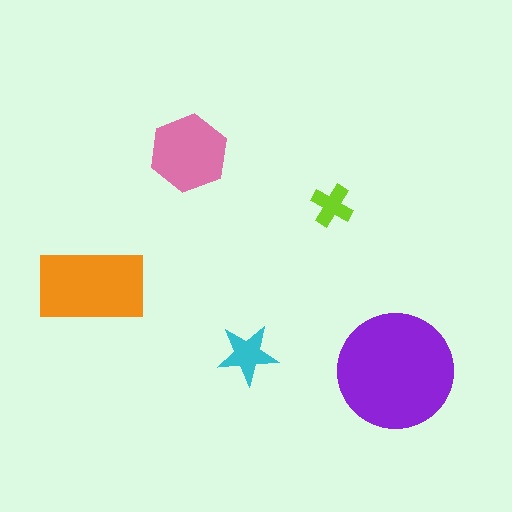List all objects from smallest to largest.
The lime cross, the cyan star, the pink hexagon, the orange rectangle, the purple circle.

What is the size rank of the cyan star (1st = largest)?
4th.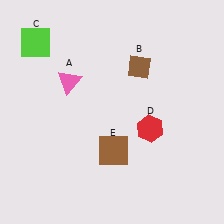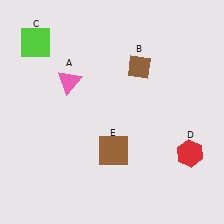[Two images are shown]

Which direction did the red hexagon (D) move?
The red hexagon (D) moved right.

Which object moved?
The red hexagon (D) moved right.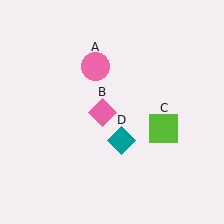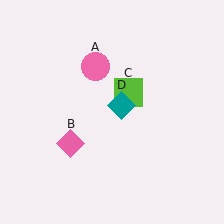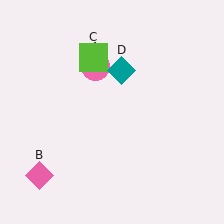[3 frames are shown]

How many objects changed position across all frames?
3 objects changed position: pink diamond (object B), lime square (object C), teal diamond (object D).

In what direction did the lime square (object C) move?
The lime square (object C) moved up and to the left.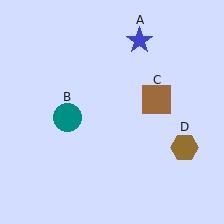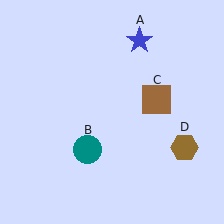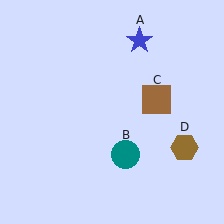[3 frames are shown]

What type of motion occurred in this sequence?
The teal circle (object B) rotated counterclockwise around the center of the scene.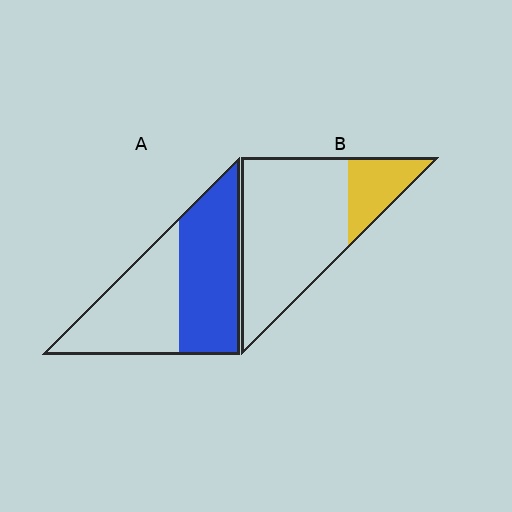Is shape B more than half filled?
No.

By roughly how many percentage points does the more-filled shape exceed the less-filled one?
By roughly 30 percentage points (A over B).